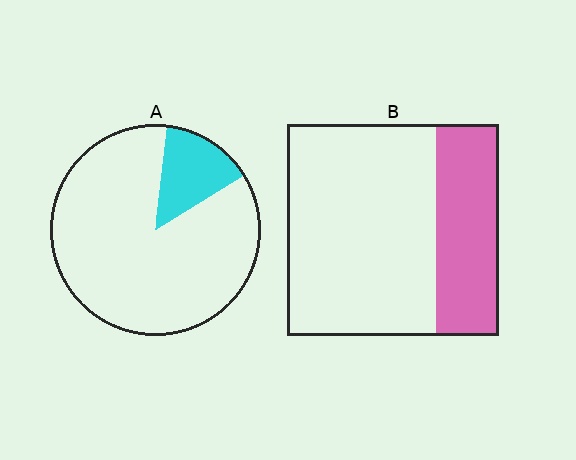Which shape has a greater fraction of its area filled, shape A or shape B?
Shape B.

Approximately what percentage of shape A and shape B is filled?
A is approximately 15% and B is approximately 30%.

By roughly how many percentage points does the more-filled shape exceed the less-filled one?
By roughly 15 percentage points (B over A).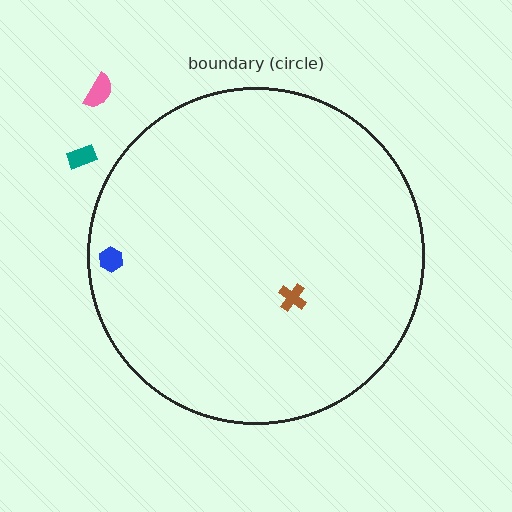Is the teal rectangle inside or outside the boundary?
Outside.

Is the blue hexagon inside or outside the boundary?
Inside.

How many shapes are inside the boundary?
2 inside, 2 outside.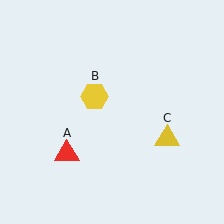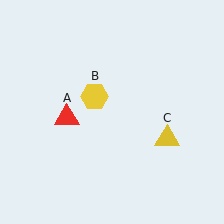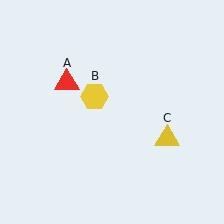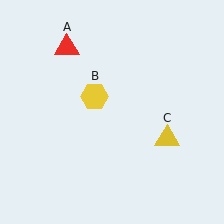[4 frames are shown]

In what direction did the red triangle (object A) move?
The red triangle (object A) moved up.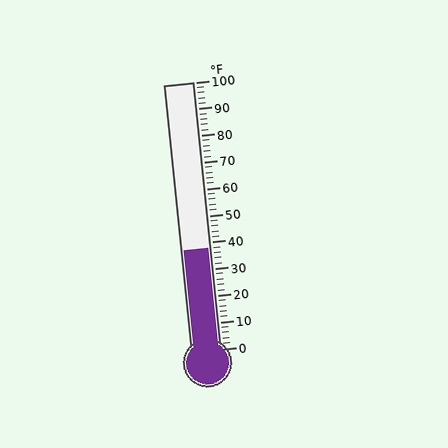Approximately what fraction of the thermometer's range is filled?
The thermometer is filled to approximately 40% of its range.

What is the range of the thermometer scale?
The thermometer scale ranges from 0°F to 100°F.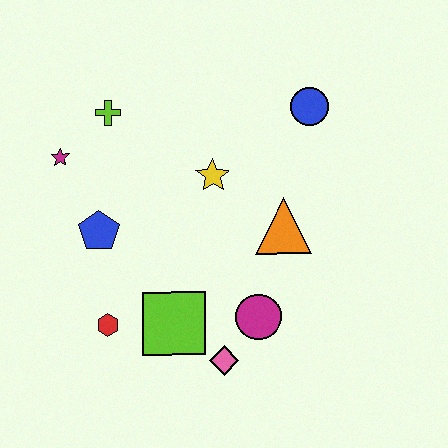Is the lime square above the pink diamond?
Yes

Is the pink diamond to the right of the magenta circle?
No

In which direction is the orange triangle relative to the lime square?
The orange triangle is to the right of the lime square.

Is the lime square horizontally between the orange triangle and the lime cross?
Yes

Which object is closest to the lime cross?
The magenta star is closest to the lime cross.